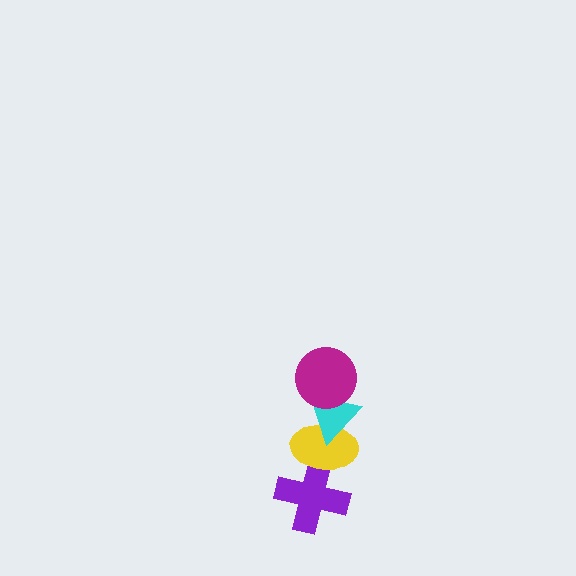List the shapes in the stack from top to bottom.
From top to bottom: the magenta circle, the cyan triangle, the yellow ellipse, the purple cross.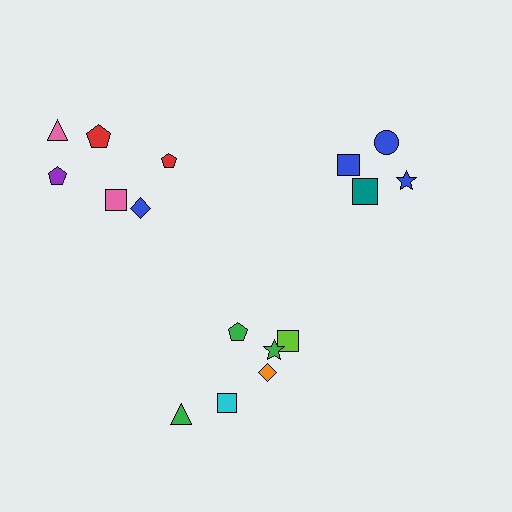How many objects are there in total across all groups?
There are 16 objects.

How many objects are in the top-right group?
There are 4 objects.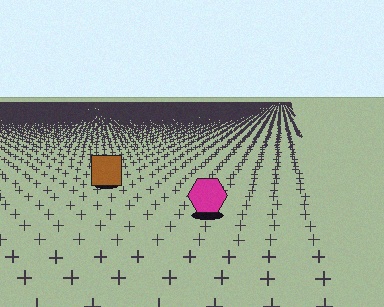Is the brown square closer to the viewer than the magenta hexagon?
No. The magenta hexagon is closer — you can tell from the texture gradient: the ground texture is coarser near it.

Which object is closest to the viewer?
The magenta hexagon is closest. The texture marks near it are larger and more spread out.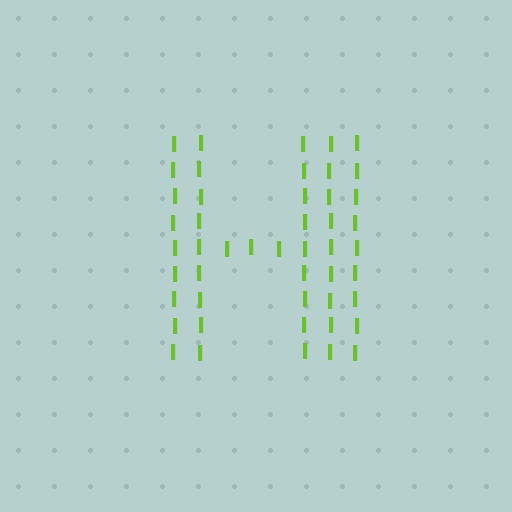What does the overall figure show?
The overall figure shows the letter H.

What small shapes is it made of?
It is made of small letter I's.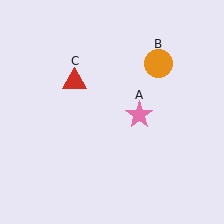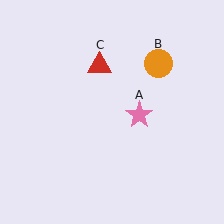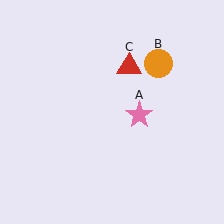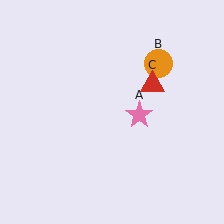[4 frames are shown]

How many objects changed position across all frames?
1 object changed position: red triangle (object C).